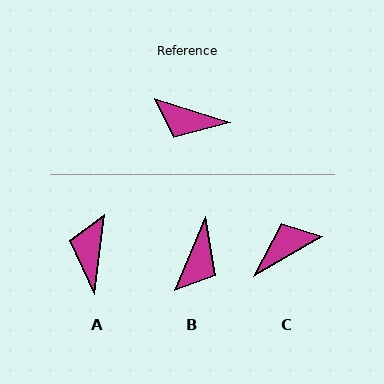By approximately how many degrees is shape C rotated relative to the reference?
Approximately 133 degrees clockwise.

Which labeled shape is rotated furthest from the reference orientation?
C, about 133 degrees away.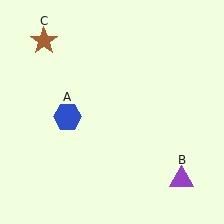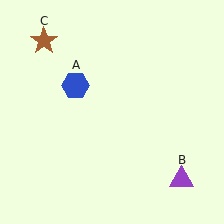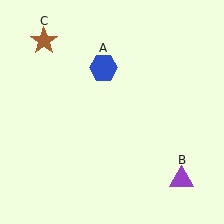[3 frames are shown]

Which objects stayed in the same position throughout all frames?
Purple triangle (object B) and brown star (object C) remained stationary.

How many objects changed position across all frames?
1 object changed position: blue hexagon (object A).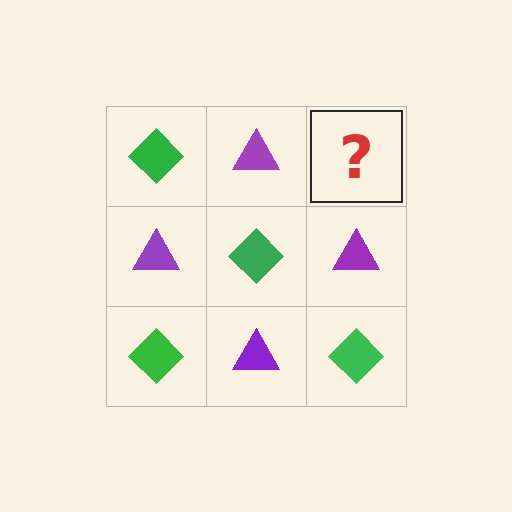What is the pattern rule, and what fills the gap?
The rule is that it alternates green diamond and purple triangle in a checkerboard pattern. The gap should be filled with a green diamond.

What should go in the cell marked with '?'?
The missing cell should contain a green diamond.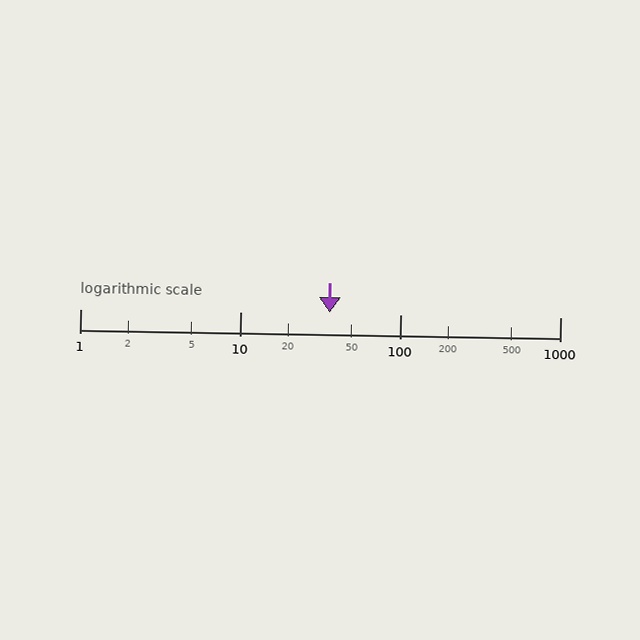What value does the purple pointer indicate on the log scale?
The pointer indicates approximately 36.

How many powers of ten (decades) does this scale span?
The scale spans 3 decades, from 1 to 1000.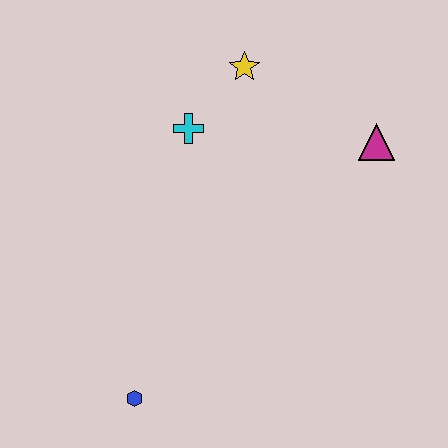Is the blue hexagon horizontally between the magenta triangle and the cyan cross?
No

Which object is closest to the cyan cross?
The yellow star is closest to the cyan cross.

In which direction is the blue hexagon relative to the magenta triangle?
The blue hexagon is below the magenta triangle.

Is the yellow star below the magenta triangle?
No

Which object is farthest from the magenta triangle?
The blue hexagon is farthest from the magenta triangle.